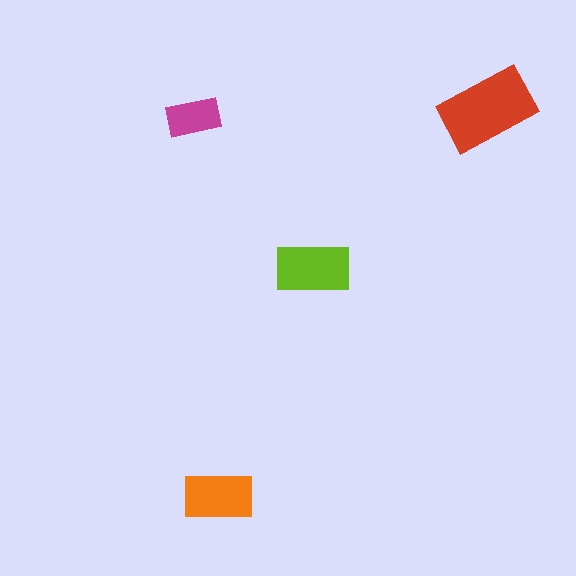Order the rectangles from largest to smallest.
the red one, the lime one, the orange one, the magenta one.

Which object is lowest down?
The orange rectangle is bottommost.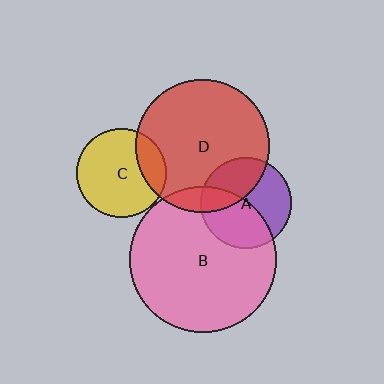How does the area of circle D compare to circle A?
Approximately 2.2 times.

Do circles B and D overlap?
Yes.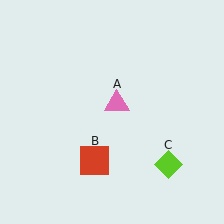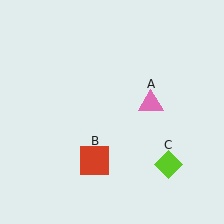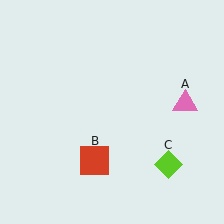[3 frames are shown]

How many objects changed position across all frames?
1 object changed position: pink triangle (object A).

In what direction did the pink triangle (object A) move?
The pink triangle (object A) moved right.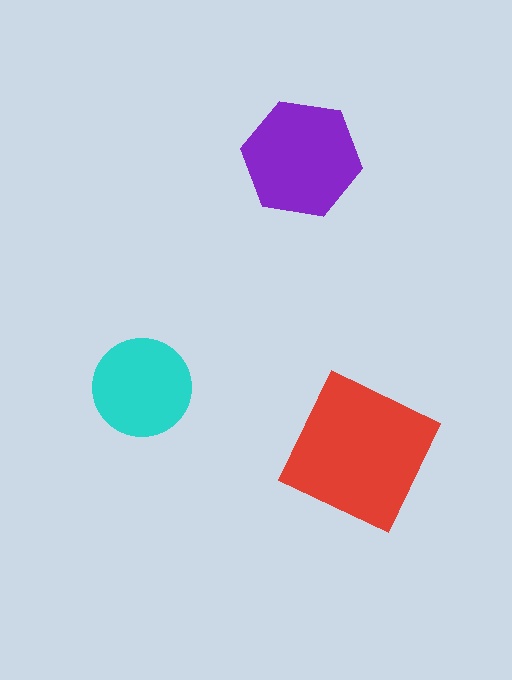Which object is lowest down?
The red square is bottommost.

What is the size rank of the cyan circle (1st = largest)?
3rd.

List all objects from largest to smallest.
The red square, the purple hexagon, the cyan circle.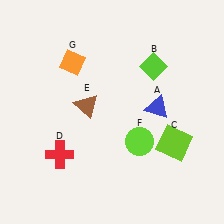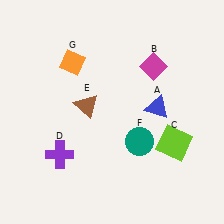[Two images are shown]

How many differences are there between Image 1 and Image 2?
There are 3 differences between the two images.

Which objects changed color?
B changed from lime to magenta. D changed from red to purple. F changed from lime to teal.